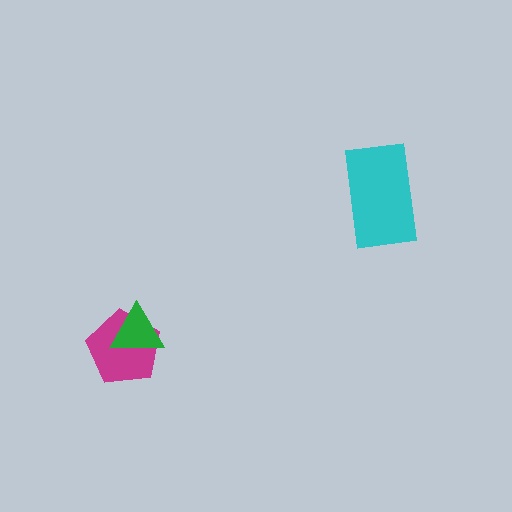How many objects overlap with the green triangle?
1 object overlaps with the green triangle.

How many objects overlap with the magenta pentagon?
1 object overlaps with the magenta pentagon.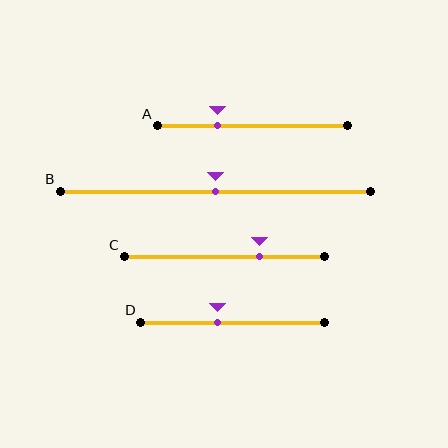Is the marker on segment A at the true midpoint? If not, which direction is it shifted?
No, the marker on segment A is shifted to the left by about 18% of the segment length.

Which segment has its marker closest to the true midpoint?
Segment B has its marker closest to the true midpoint.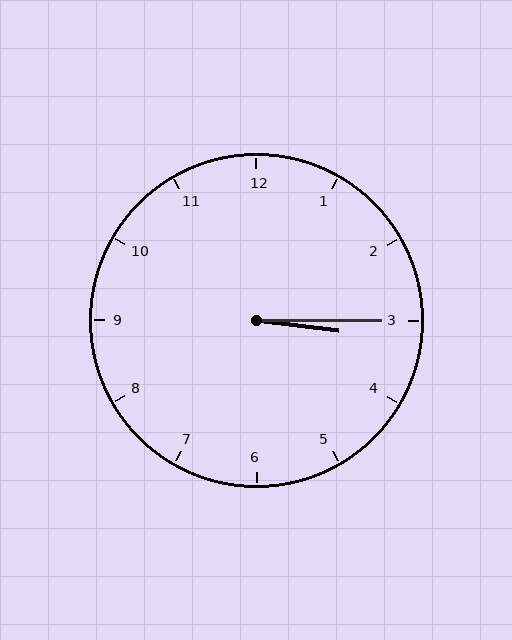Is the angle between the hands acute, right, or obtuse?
It is acute.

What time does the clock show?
3:15.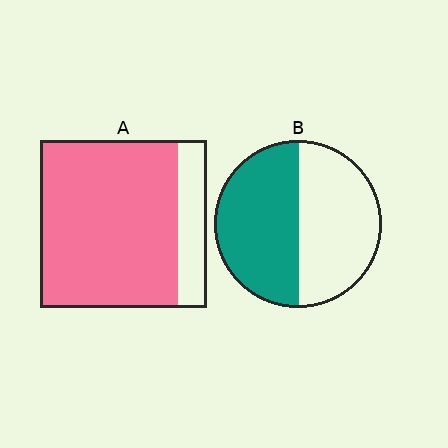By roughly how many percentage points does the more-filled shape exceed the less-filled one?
By roughly 30 percentage points (A over B).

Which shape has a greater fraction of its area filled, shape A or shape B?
Shape A.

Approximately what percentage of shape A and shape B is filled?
A is approximately 85% and B is approximately 50%.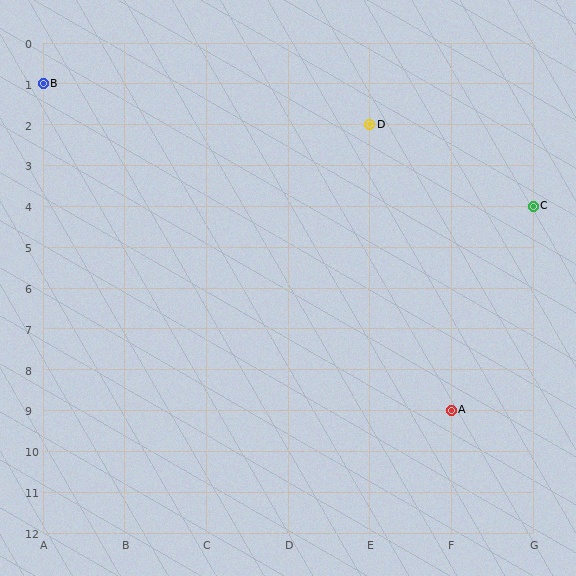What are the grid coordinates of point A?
Point A is at grid coordinates (F, 9).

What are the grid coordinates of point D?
Point D is at grid coordinates (E, 2).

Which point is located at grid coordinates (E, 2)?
Point D is at (E, 2).